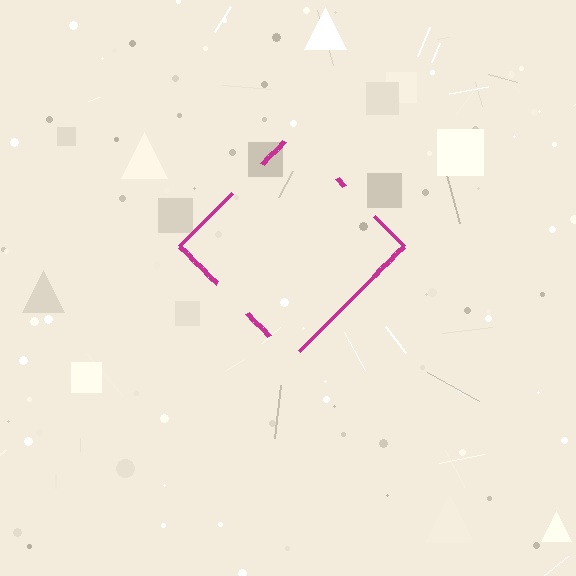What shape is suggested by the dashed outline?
The dashed outline suggests a diamond.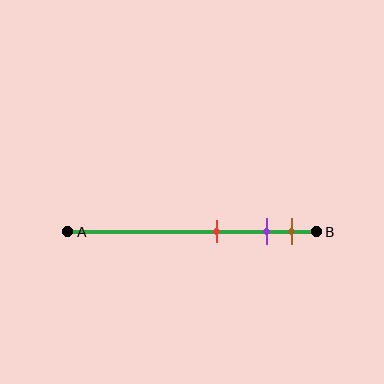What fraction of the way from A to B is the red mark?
The red mark is approximately 60% (0.6) of the way from A to B.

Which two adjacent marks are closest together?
The purple and brown marks are the closest adjacent pair.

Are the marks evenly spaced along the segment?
No, the marks are not evenly spaced.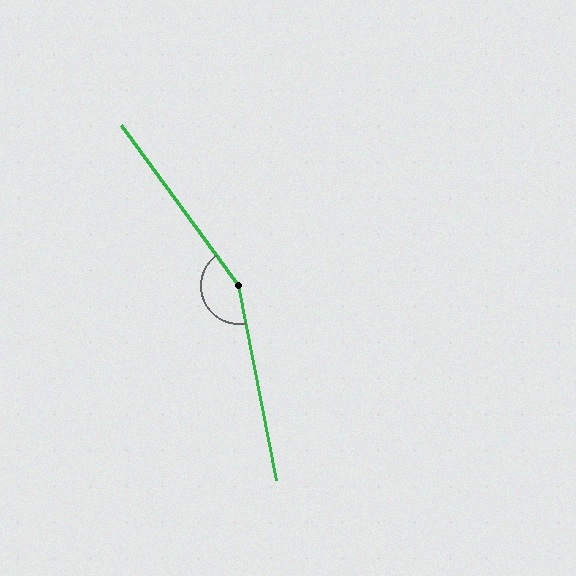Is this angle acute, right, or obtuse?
It is obtuse.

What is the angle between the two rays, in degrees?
Approximately 155 degrees.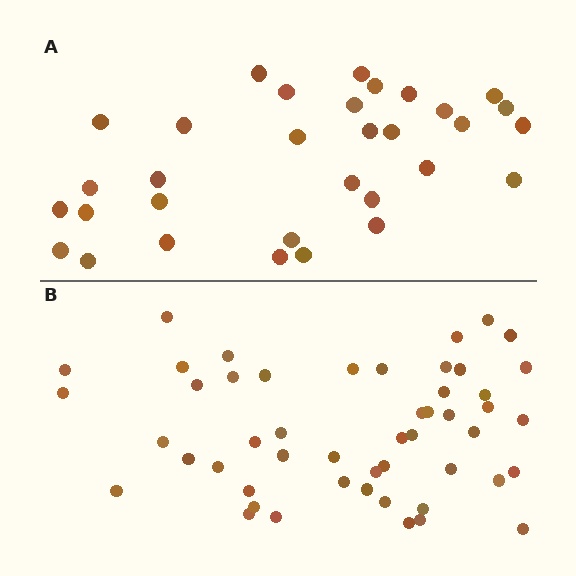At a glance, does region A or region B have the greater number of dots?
Region B (the bottom region) has more dots.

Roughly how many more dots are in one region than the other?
Region B has approximately 20 more dots than region A.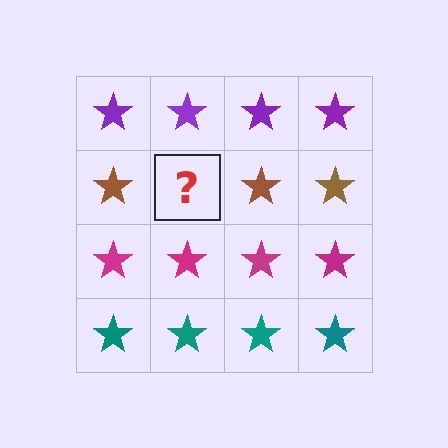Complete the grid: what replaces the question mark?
The question mark should be replaced with a brown star.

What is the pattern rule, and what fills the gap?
The rule is that each row has a consistent color. The gap should be filled with a brown star.